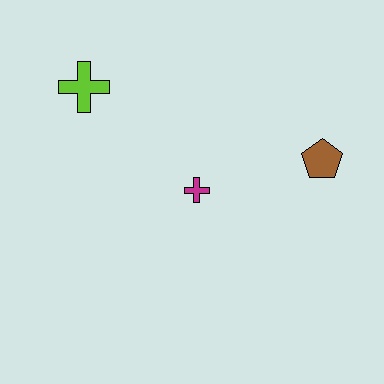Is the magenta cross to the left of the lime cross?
No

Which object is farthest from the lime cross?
The brown pentagon is farthest from the lime cross.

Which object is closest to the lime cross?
The magenta cross is closest to the lime cross.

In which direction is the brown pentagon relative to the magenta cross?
The brown pentagon is to the right of the magenta cross.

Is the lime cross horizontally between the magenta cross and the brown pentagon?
No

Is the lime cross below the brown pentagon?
No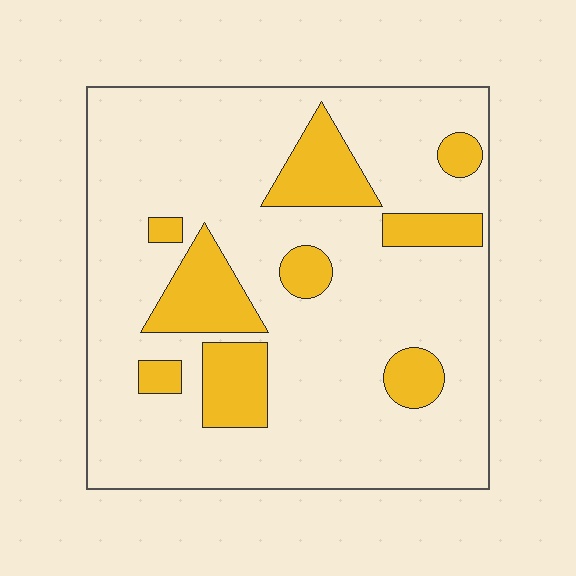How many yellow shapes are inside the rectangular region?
9.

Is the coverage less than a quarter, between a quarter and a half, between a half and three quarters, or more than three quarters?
Less than a quarter.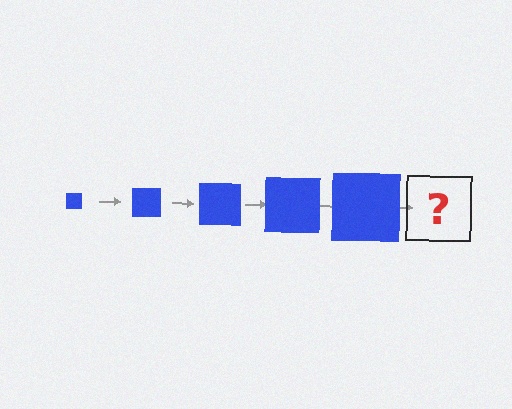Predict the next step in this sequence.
The next step is a blue square, larger than the previous one.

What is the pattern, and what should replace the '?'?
The pattern is that the square gets progressively larger each step. The '?' should be a blue square, larger than the previous one.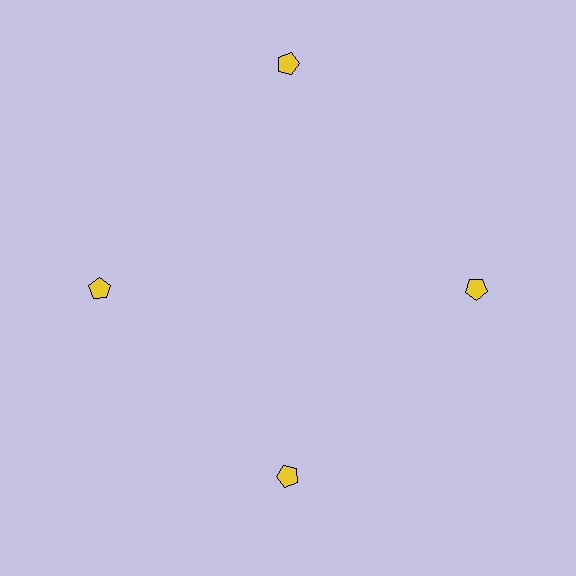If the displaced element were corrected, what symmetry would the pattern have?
It would have 4-fold rotational symmetry — the pattern would map onto itself every 90 degrees.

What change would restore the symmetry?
The symmetry would be restored by moving it inward, back onto the ring so that all 4 pentagons sit at equal angles and equal distance from the center.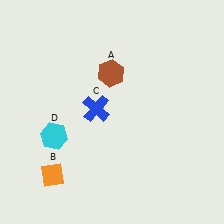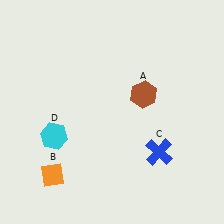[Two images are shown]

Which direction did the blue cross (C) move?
The blue cross (C) moved right.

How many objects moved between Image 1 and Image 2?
2 objects moved between the two images.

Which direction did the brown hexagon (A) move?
The brown hexagon (A) moved right.